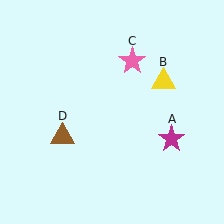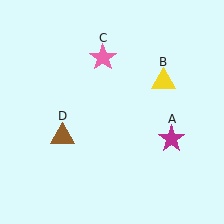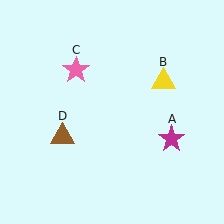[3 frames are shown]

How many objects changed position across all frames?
1 object changed position: pink star (object C).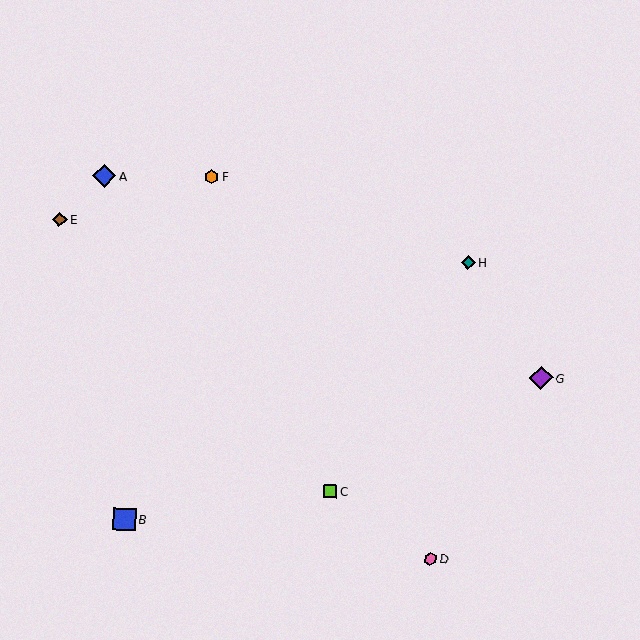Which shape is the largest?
The purple diamond (labeled G) is the largest.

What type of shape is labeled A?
Shape A is a blue diamond.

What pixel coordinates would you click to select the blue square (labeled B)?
Click at (125, 519) to select the blue square B.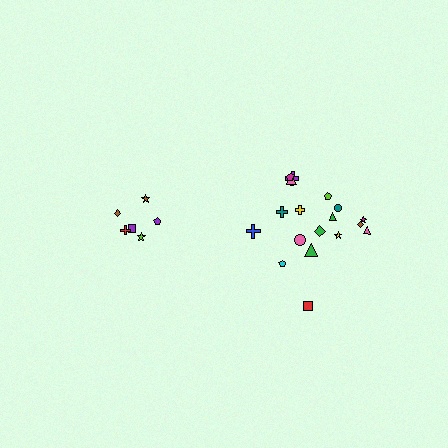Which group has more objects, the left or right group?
The right group.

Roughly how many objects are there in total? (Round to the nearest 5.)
Roughly 25 objects in total.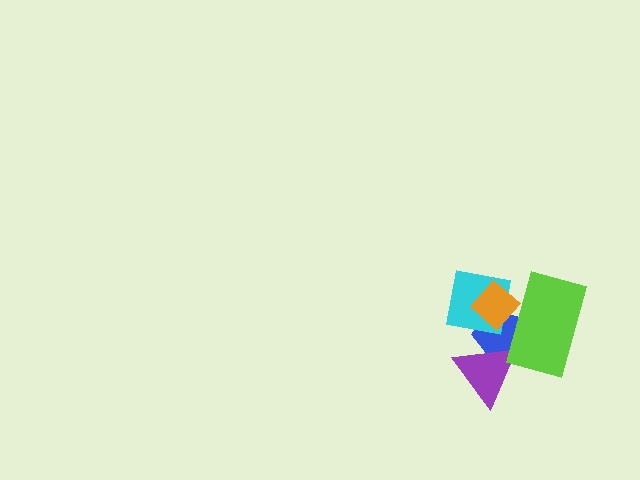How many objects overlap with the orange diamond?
3 objects overlap with the orange diamond.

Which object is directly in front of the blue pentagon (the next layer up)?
The purple triangle is directly in front of the blue pentagon.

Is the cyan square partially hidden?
Yes, it is partially covered by another shape.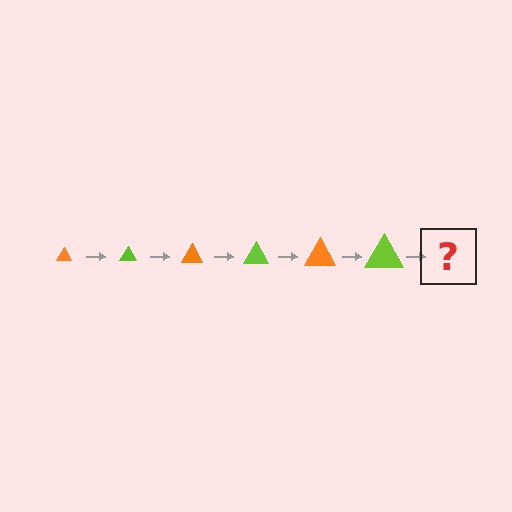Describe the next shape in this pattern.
It should be an orange triangle, larger than the previous one.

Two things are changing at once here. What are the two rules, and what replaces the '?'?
The two rules are that the triangle grows larger each step and the color cycles through orange and lime. The '?' should be an orange triangle, larger than the previous one.